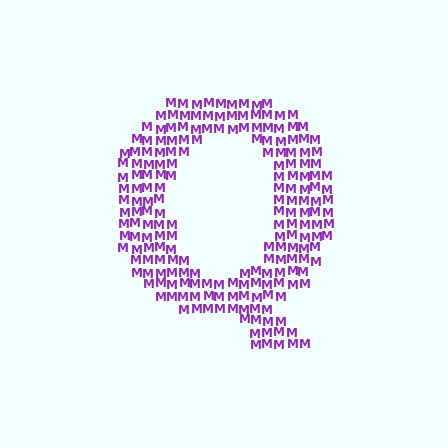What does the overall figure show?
The overall figure shows the letter Q.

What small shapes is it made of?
It is made of small letter M's.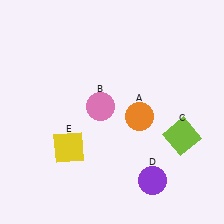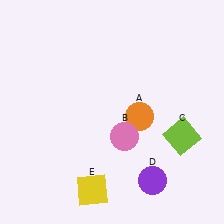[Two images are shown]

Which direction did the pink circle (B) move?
The pink circle (B) moved down.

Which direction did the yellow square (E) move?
The yellow square (E) moved down.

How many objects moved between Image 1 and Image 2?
2 objects moved between the two images.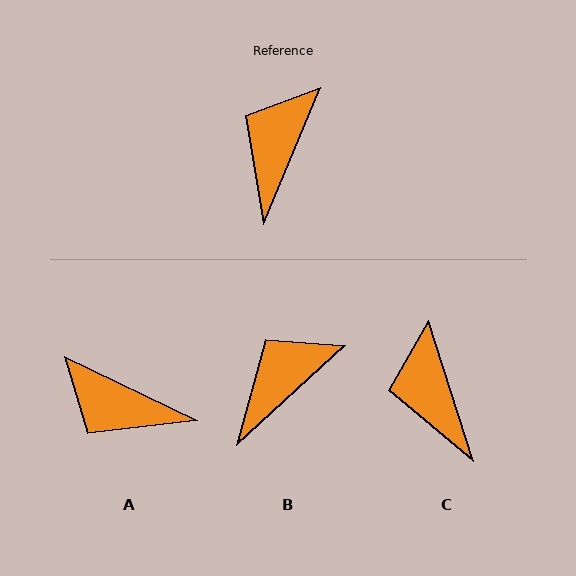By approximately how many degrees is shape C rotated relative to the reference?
Approximately 40 degrees counter-clockwise.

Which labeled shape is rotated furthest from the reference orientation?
A, about 87 degrees away.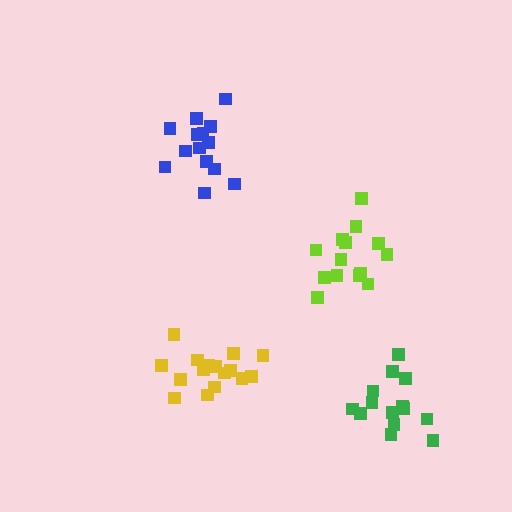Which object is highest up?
The blue cluster is topmost.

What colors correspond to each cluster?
The clusters are colored: yellow, blue, lime, green.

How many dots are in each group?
Group 1: 16 dots, Group 2: 14 dots, Group 3: 14 dots, Group 4: 14 dots (58 total).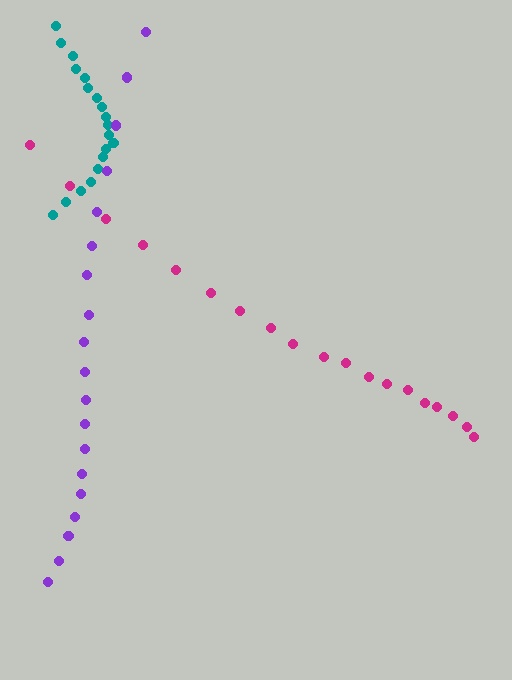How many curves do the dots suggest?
There are 3 distinct paths.